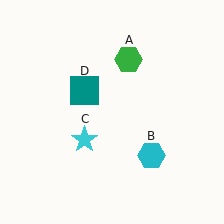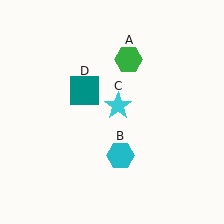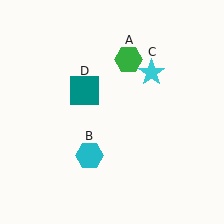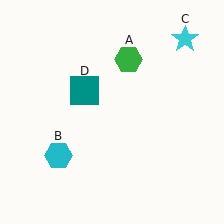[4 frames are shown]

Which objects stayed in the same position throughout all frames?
Green hexagon (object A) and teal square (object D) remained stationary.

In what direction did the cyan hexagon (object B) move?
The cyan hexagon (object B) moved left.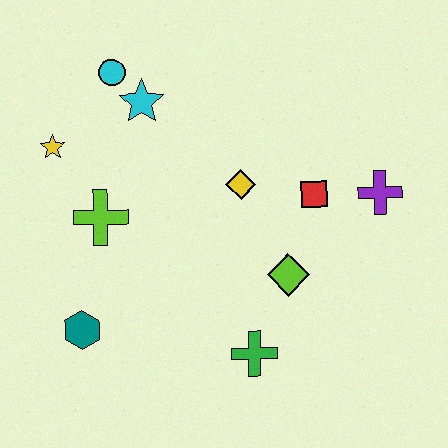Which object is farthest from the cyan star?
The green cross is farthest from the cyan star.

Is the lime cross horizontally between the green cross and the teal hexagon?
Yes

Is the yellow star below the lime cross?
No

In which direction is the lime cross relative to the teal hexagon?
The lime cross is above the teal hexagon.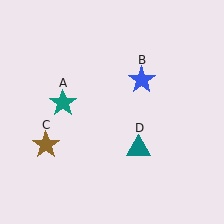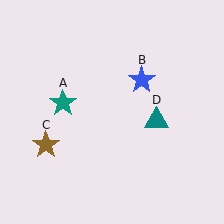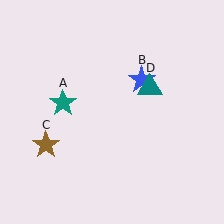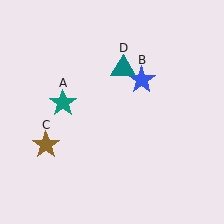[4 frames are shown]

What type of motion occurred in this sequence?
The teal triangle (object D) rotated counterclockwise around the center of the scene.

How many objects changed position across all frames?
1 object changed position: teal triangle (object D).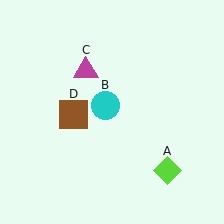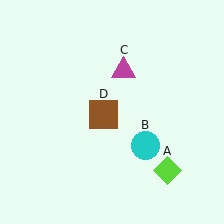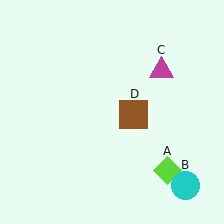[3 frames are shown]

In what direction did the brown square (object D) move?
The brown square (object D) moved right.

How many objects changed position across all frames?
3 objects changed position: cyan circle (object B), magenta triangle (object C), brown square (object D).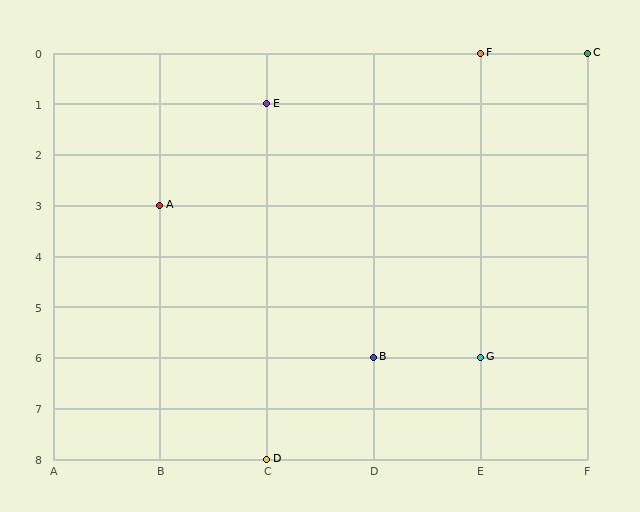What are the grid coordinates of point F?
Point F is at grid coordinates (E, 0).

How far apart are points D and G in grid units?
Points D and G are 2 columns and 2 rows apart (about 2.8 grid units diagonally).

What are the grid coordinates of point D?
Point D is at grid coordinates (C, 8).